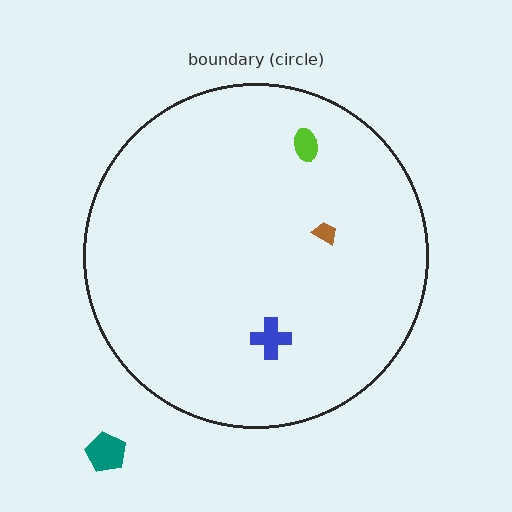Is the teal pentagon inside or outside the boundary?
Outside.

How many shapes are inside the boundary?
3 inside, 1 outside.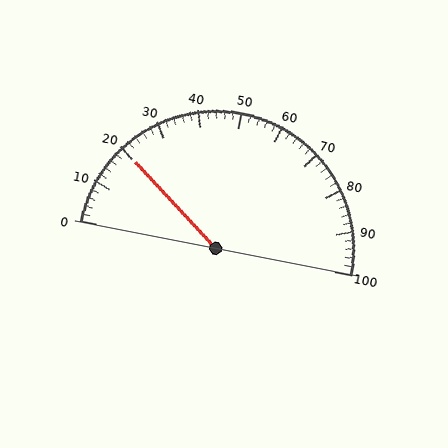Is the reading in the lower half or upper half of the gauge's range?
The reading is in the lower half of the range (0 to 100).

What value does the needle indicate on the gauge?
The needle indicates approximately 20.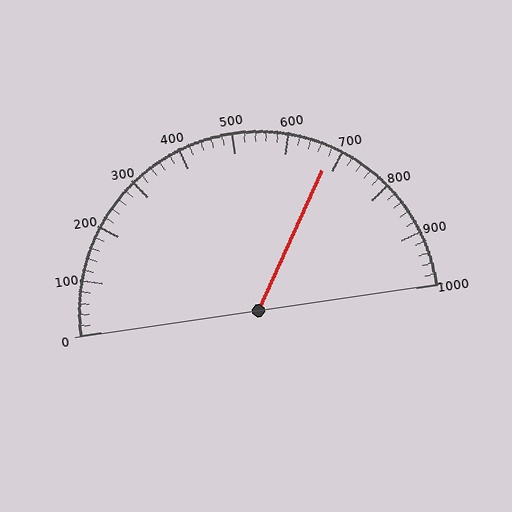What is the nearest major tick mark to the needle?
The nearest major tick mark is 700.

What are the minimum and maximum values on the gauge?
The gauge ranges from 0 to 1000.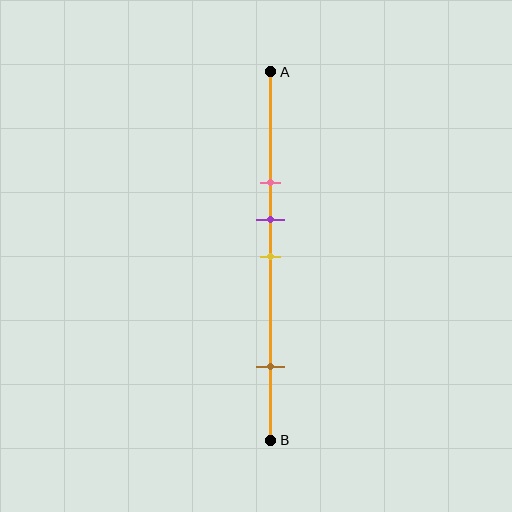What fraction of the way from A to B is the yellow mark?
The yellow mark is approximately 50% (0.5) of the way from A to B.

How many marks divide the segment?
There are 4 marks dividing the segment.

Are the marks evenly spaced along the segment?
No, the marks are not evenly spaced.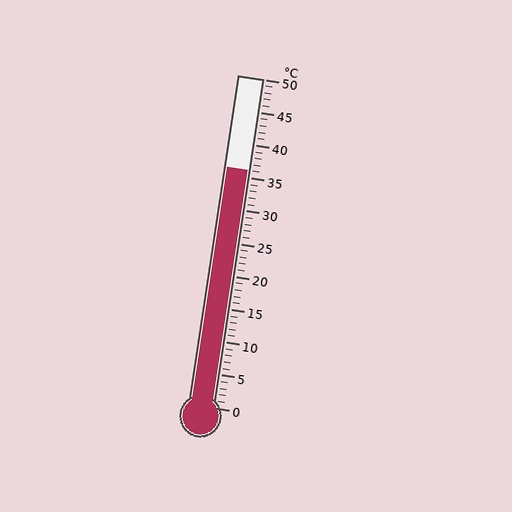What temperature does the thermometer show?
The thermometer shows approximately 36°C.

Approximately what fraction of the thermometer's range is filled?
The thermometer is filled to approximately 70% of its range.